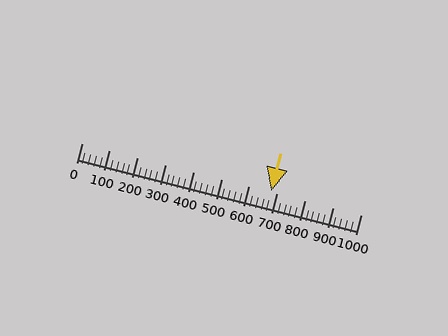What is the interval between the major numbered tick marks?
The major tick marks are spaced 100 units apart.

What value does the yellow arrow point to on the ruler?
The yellow arrow points to approximately 677.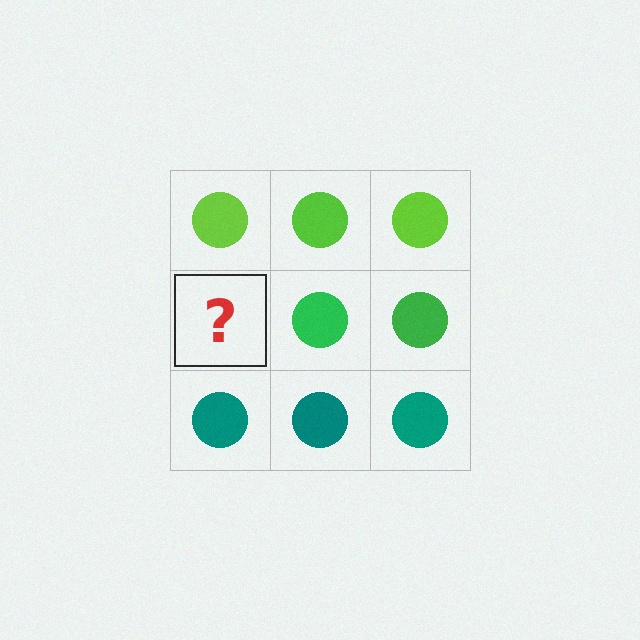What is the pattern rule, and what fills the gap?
The rule is that each row has a consistent color. The gap should be filled with a green circle.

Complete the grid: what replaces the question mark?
The question mark should be replaced with a green circle.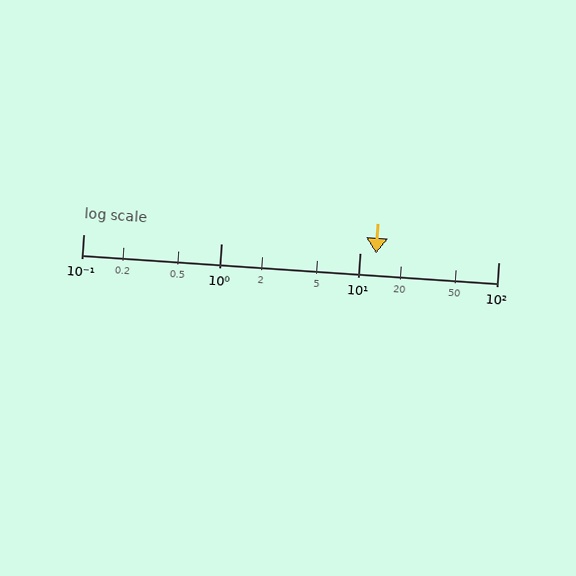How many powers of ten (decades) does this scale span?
The scale spans 3 decades, from 0.1 to 100.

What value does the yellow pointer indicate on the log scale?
The pointer indicates approximately 13.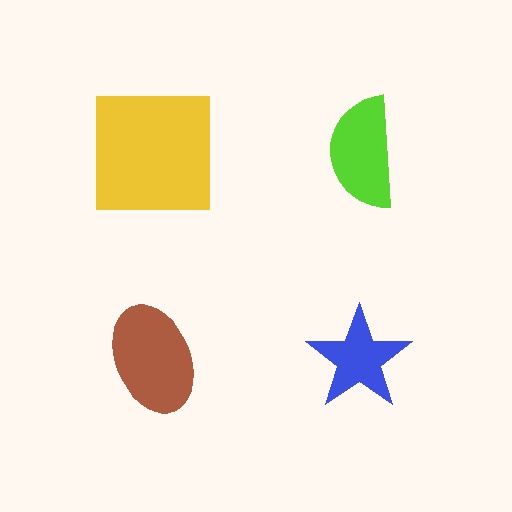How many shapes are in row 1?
2 shapes.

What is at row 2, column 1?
A brown ellipse.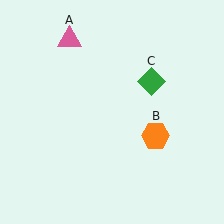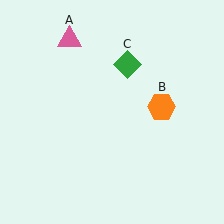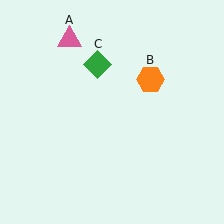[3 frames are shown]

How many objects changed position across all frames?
2 objects changed position: orange hexagon (object B), green diamond (object C).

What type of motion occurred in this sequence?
The orange hexagon (object B), green diamond (object C) rotated counterclockwise around the center of the scene.